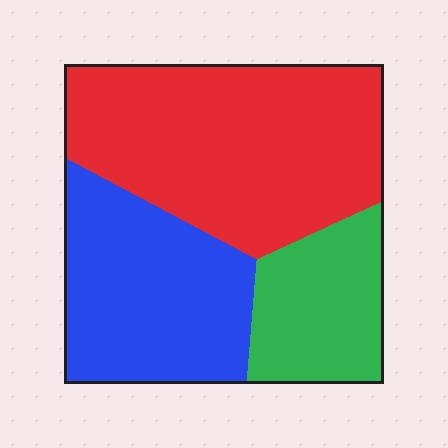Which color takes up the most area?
Red, at roughly 50%.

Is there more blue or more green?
Blue.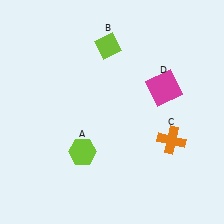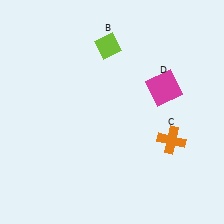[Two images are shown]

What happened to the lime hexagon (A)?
The lime hexagon (A) was removed in Image 2. It was in the bottom-left area of Image 1.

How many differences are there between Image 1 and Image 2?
There is 1 difference between the two images.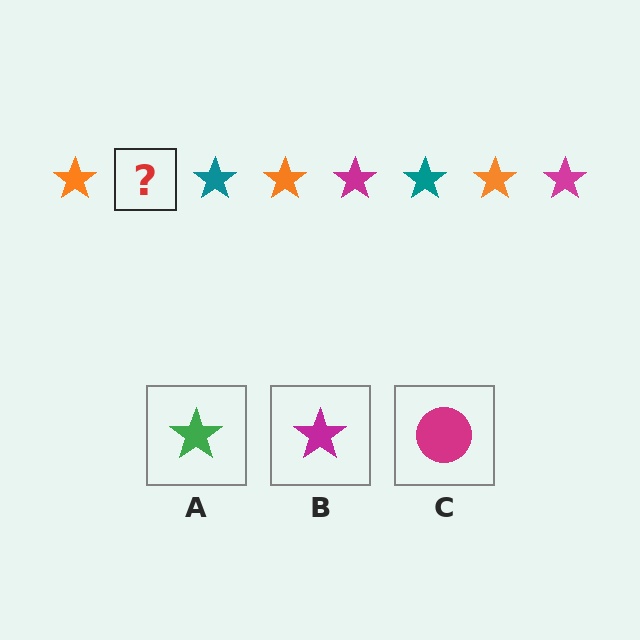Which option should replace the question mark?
Option B.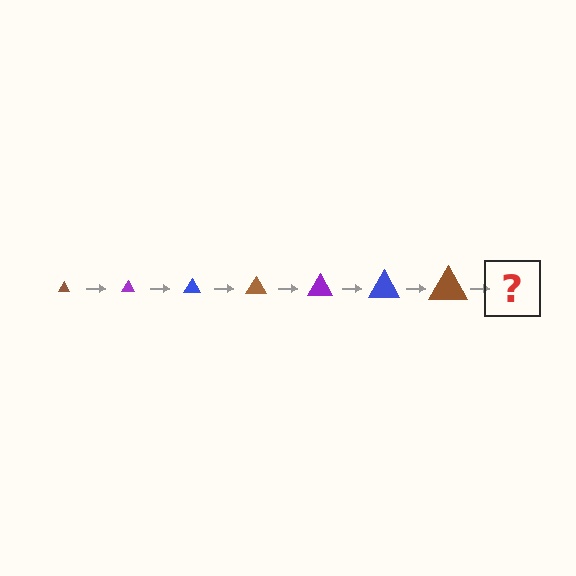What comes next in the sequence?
The next element should be a purple triangle, larger than the previous one.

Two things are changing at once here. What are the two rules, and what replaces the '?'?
The two rules are that the triangle grows larger each step and the color cycles through brown, purple, and blue. The '?' should be a purple triangle, larger than the previous one.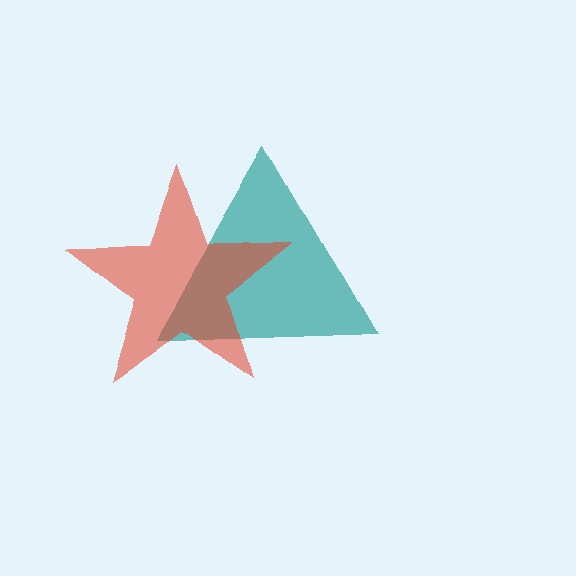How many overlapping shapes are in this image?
There are 2 overlapping shapes in the image.